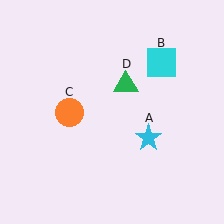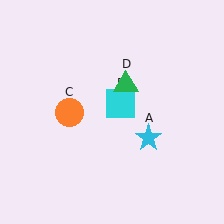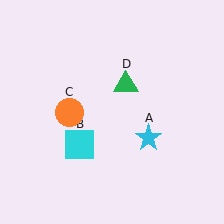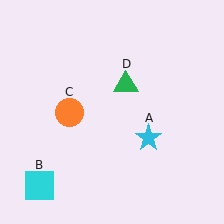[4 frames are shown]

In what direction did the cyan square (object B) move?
The cyan square (object B) moved down and to the left.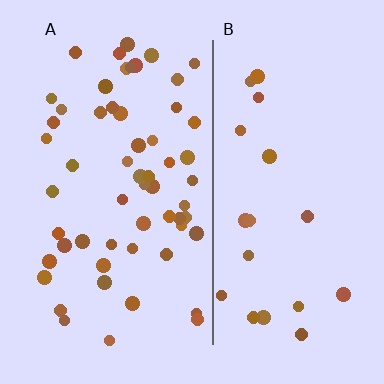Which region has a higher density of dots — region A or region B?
A (the left).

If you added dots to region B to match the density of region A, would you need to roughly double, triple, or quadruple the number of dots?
Approximately triple.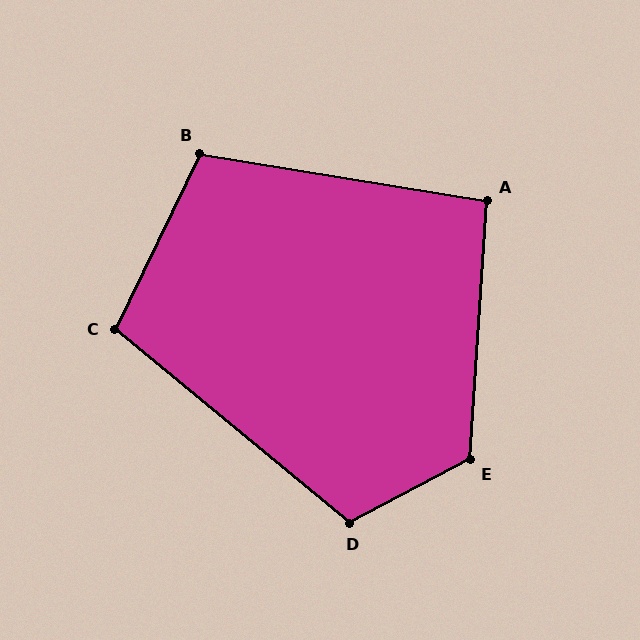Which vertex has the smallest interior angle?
A, at approximately 96 degrees.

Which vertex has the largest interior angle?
E, at approximately 121 degrees.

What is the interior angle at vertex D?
Approximately 113 degrees (obtuse).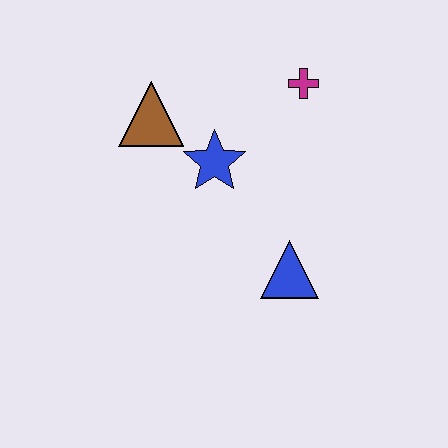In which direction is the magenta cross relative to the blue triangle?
The magenta cross is above the blue triangle.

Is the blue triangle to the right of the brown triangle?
Yes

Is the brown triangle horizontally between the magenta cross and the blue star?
No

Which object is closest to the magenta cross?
The blue star is closest to the magenta cross.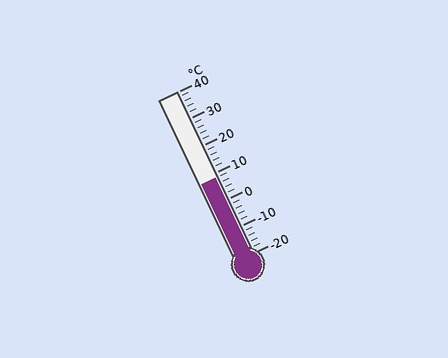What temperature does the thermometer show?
The thermometer shows approximately 8°C.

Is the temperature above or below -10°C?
The temperature is above -10°C.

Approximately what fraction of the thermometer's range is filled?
The thermometer is filled to approximately 45% of its range.